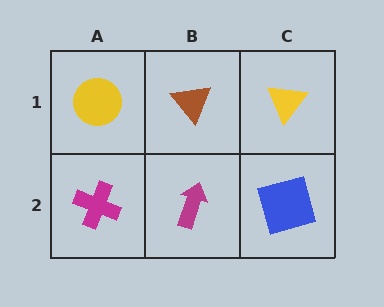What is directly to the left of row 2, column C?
A magenta arrow.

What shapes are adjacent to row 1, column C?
A blue square (row 2, column C), a brown triangle (row 1, column B).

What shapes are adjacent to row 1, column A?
A magenta cross (row 2, column A), a brown triangle (row 1, column B).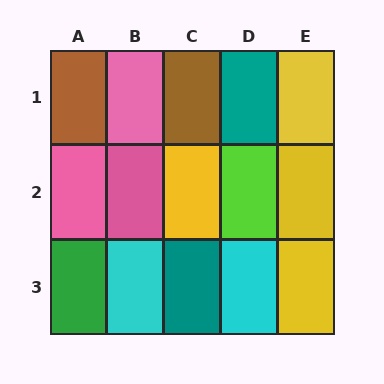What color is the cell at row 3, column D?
Cyan.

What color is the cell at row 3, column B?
Cyan.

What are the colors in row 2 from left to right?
Pink, pink, yellow, lime, yellow.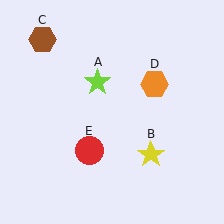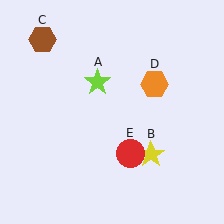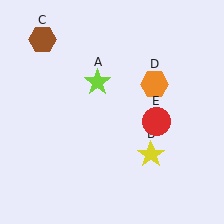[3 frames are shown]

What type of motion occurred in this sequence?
The red circle (object E) rotated counterclockwise around the center of the scene.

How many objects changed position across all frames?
1 object changed position: red circle (object E).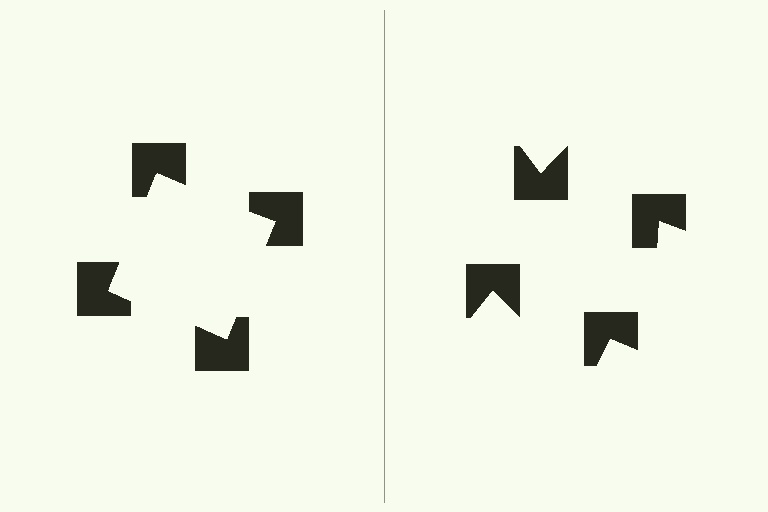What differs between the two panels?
The notched squares are positioned identically on both sides; only the wedge orientations differ. On the left they align to a square; on the right they are misaligned.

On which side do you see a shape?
An illusory square appears on the left side. On the right side the wedge cuts are rotated, so no coherent shape forms.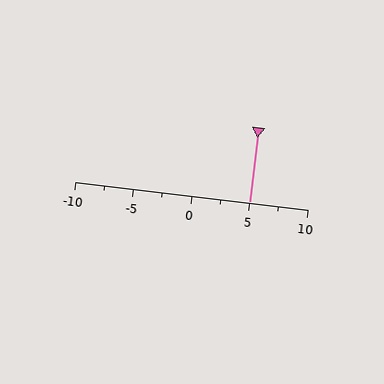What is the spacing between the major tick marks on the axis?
The major ticks are spaced 5 apart.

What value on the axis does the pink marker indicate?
The marker indicates approximately 5.